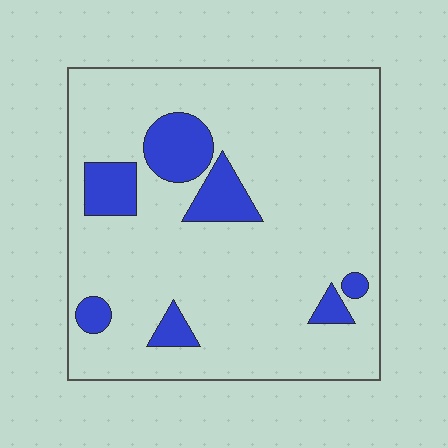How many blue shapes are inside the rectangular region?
7.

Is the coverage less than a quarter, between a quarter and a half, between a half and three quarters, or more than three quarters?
Less than a quarter.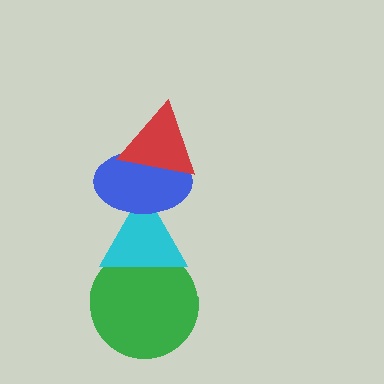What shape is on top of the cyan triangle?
The blue ellipse is on top of the cyan triangle.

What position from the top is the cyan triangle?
The cyan triangle is 3rd from the top.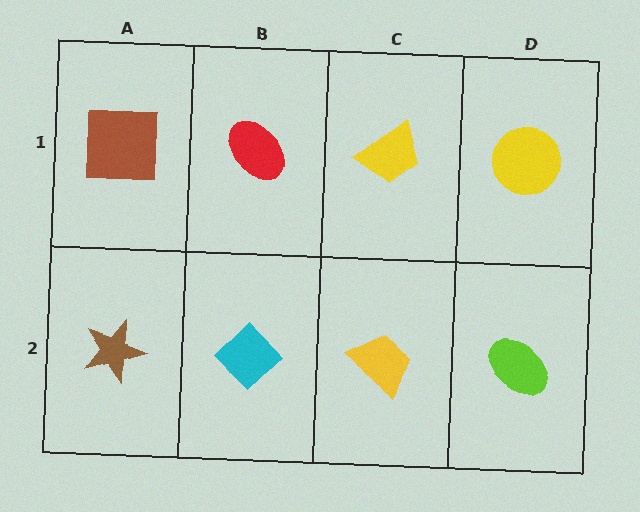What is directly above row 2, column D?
A yellow circle.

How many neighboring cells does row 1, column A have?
2.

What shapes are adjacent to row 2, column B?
A red ellipse (row 1, column B), a brown star (row 2, column A), a yellow trapezoid (row 2, column C).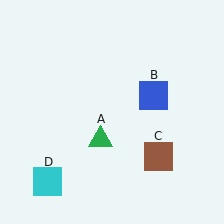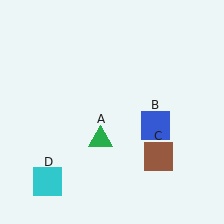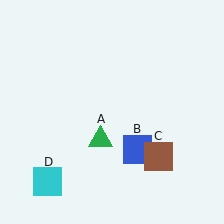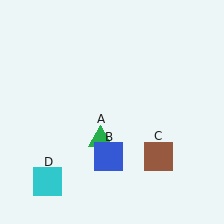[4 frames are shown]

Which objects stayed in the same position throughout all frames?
Green triangle (object A) and brown square (object C) and cyan square (object D) remained stationary.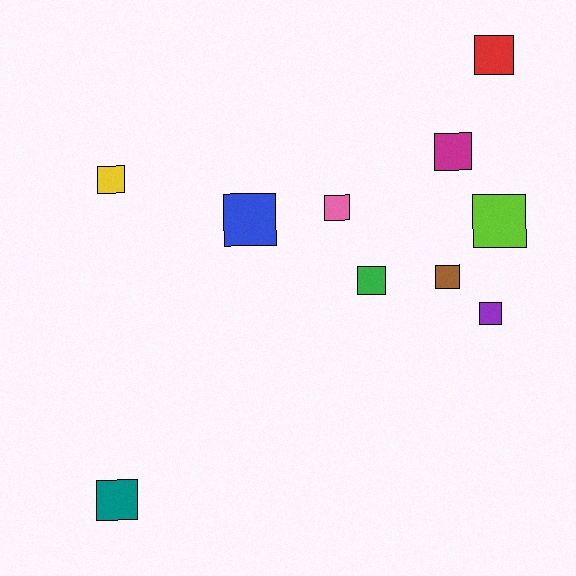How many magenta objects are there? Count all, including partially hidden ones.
There is 1 magenta object.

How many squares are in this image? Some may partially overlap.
There are 10 squares.